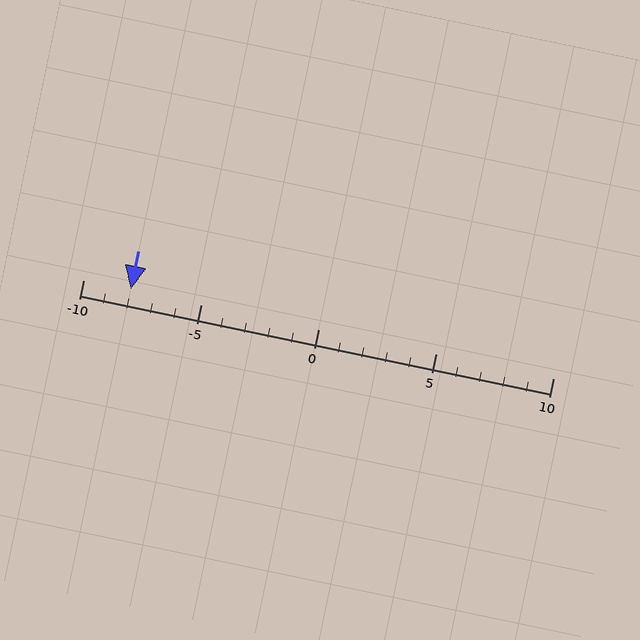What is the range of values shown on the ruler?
The ruler shows values from -10 to 10.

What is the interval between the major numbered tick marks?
The major tick marks are spaced 5 units apart.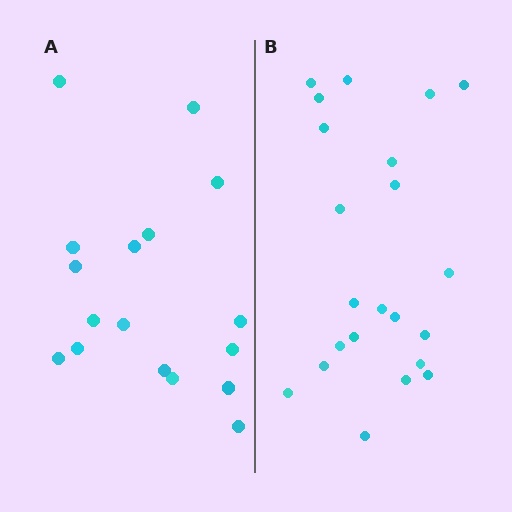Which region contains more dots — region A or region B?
Region B (the right region) has more dots.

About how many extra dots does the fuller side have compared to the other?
Region B has about 5 more dots than region A.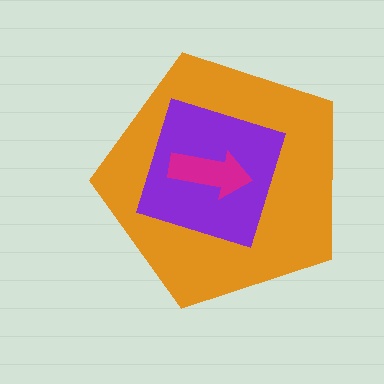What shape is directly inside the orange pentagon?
The purple square.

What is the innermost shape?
The magenta arrow.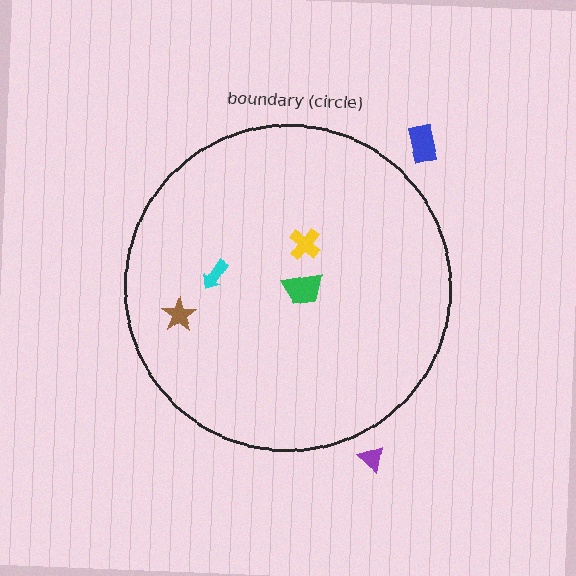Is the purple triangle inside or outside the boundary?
Outside.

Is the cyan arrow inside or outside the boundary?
Inside.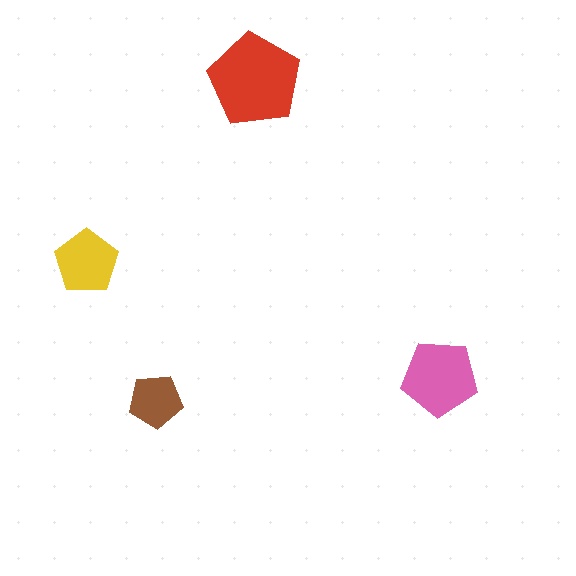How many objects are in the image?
There are 4 objects in the image.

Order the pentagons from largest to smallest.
the red one, the pink one, the yellow one, the brown one.